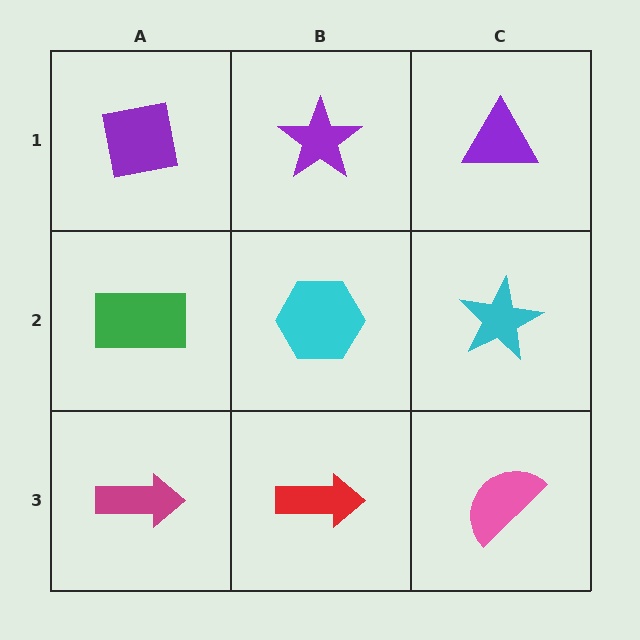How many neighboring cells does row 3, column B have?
3.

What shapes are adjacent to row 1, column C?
A cyan star (row 2, column C), a purple star (row 1, column B).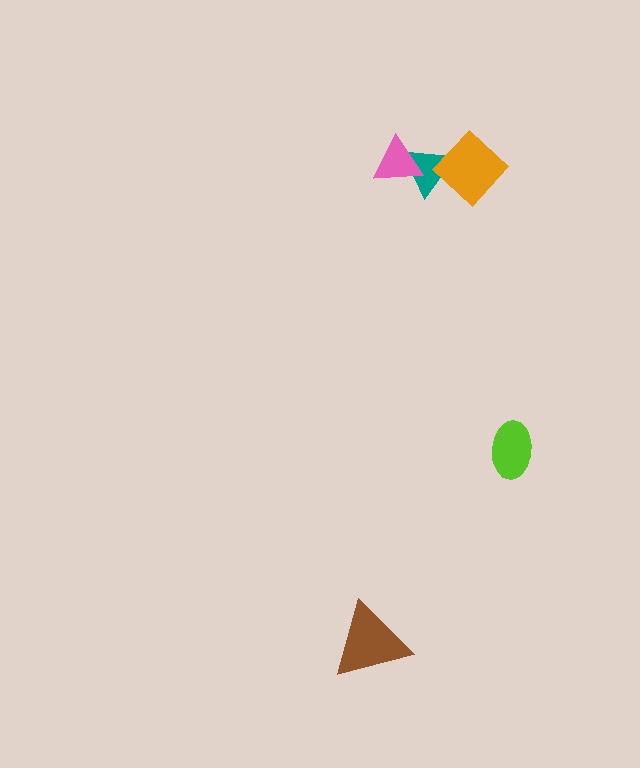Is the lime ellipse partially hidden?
No, no other shape covers it.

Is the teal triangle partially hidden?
Yes, it is partially covered by another shape.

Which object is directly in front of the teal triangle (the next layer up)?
The pink triangle is directly in front of the teal triangle.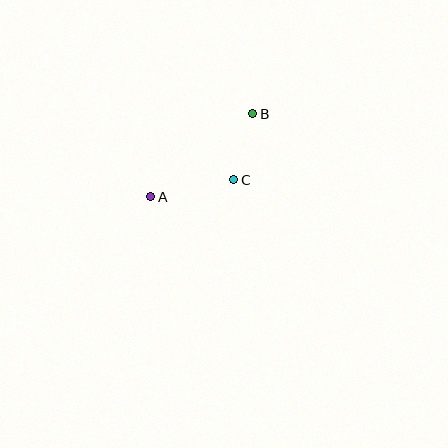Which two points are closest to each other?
Points B and C are closest to each other.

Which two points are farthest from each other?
Points A and B are farthest from each other.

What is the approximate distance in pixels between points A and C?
The distance between A and C is approximately 85 pixels.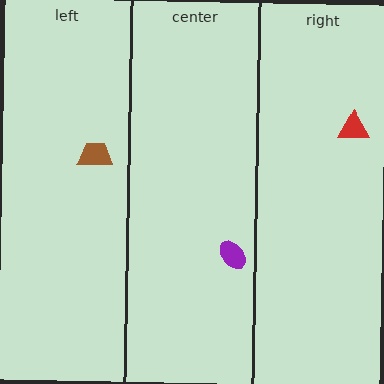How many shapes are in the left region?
1.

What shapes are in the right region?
The red triangle.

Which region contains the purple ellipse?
The center region.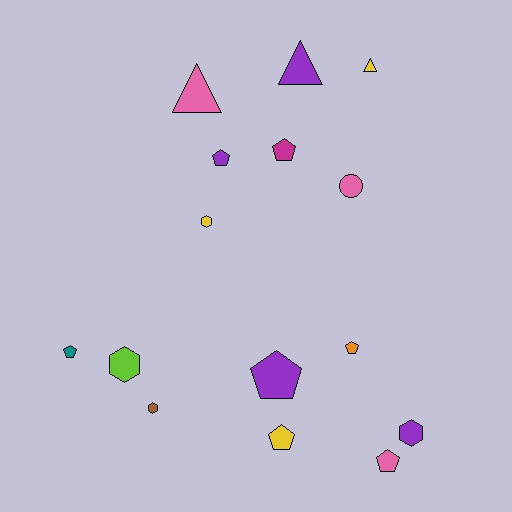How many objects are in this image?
There are 15 objects.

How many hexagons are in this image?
There are 4 hexagons.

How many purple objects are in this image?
There are 4 purple objects.